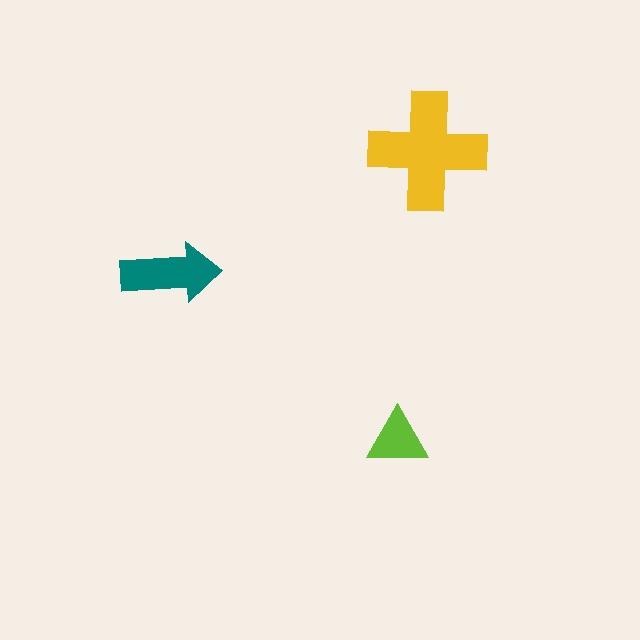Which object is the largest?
The yellow cross.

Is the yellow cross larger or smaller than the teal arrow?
Larger.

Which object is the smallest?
The lime triangle.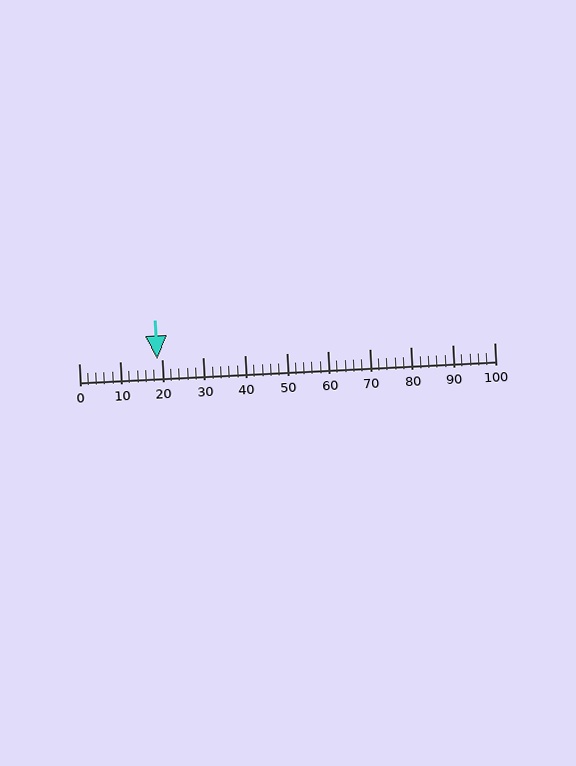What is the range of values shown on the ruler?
The ruler shows values from 0 to 100.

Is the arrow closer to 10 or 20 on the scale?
The arrow is closer to 20.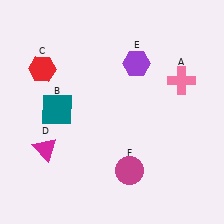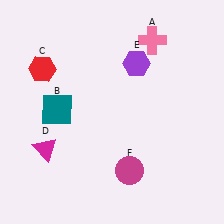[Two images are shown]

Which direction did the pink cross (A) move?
The pink cross (A) moved up.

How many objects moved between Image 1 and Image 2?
1 object moved between the two images.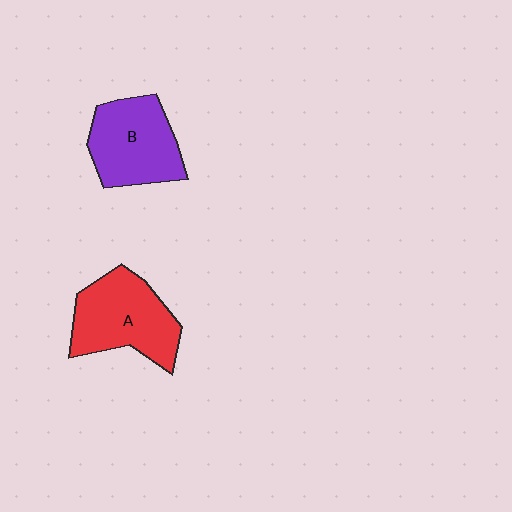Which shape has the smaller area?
Shape B (purple).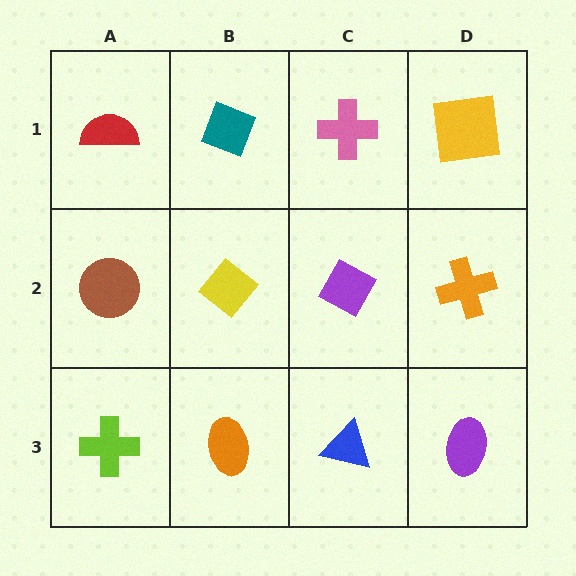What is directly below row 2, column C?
A blue triangle.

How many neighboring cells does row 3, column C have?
3.